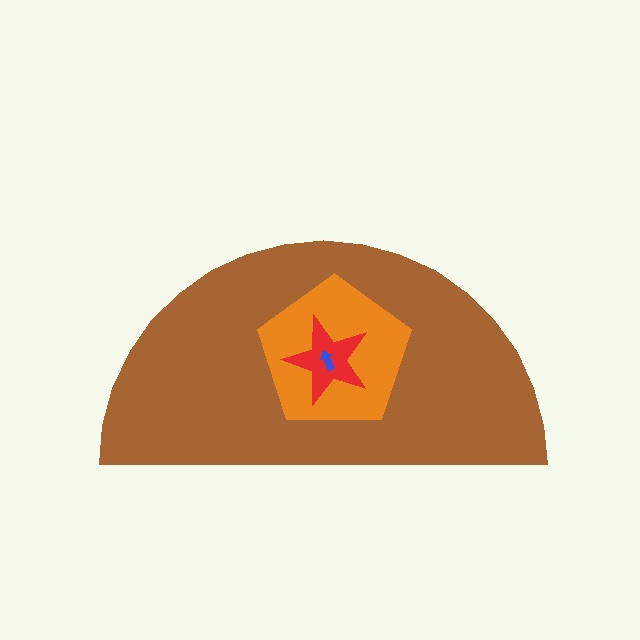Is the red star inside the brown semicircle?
Yes.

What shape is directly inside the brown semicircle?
The orange pentagon.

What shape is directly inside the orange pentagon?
The red star.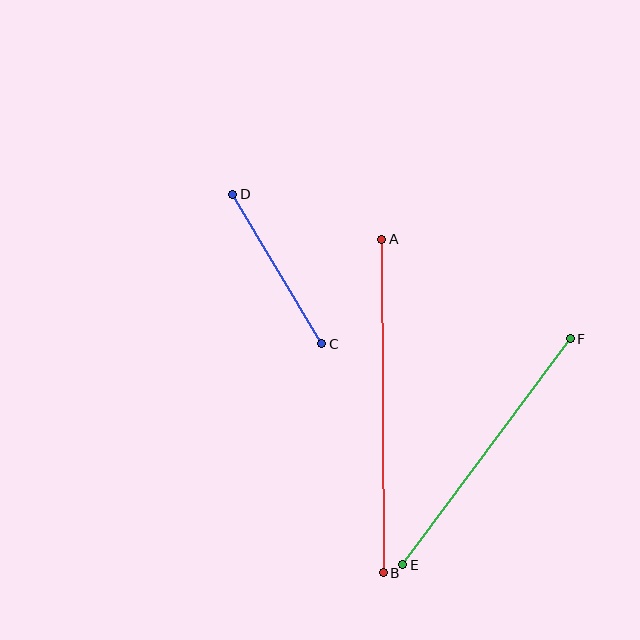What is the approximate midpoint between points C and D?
The midpoint is at approximately (277, 269) pixels.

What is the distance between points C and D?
The distance is approximately 174 pixels.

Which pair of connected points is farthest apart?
Points A and B are farthest apart.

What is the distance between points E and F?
The distance is approximately 281 pixels.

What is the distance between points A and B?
The distance is approximately 334 pixels.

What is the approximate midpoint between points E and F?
The midpoint is at approximately (487, 452) pixels.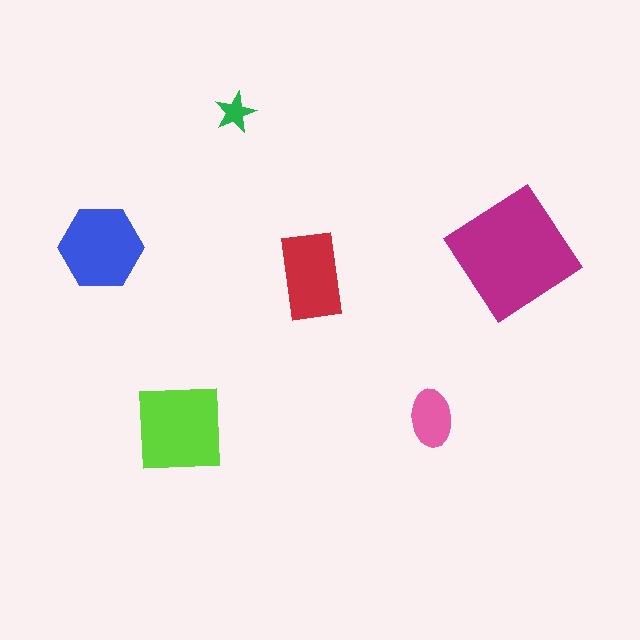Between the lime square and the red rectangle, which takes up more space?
The lime square.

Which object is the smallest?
The green star.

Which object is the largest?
The magenta diamond.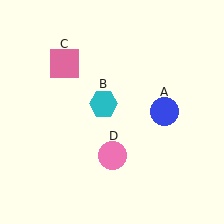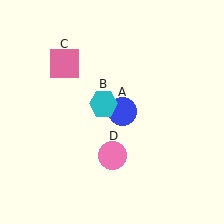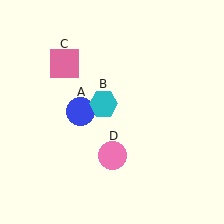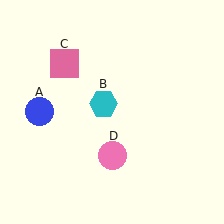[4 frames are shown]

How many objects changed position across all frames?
1 object changed position: blue circle (object A).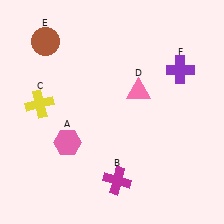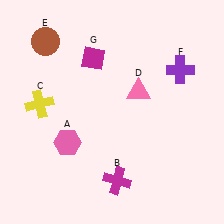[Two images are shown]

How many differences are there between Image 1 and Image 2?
There is 1 difference between the two images.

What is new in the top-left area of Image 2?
A magenta diamond (G) was added in the top-left area of Image 2.